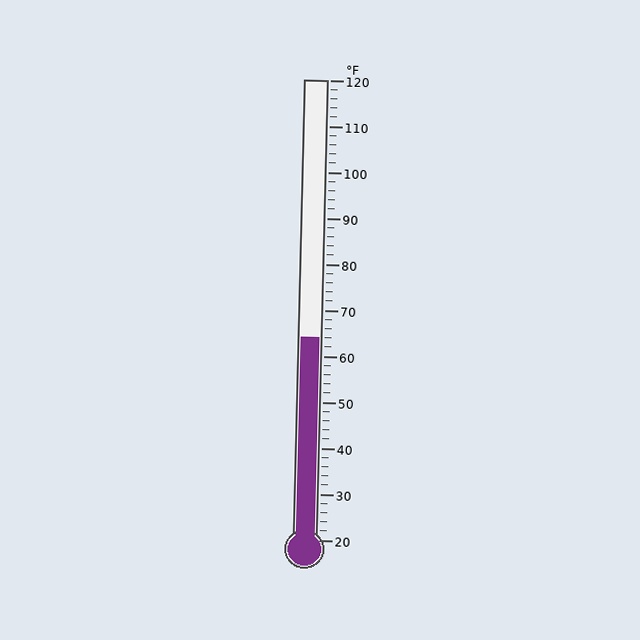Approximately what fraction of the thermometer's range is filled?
The thermometer is filled to approximately 45% of its range.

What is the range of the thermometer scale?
The thermometer scale ranges from 20°F to 120°F.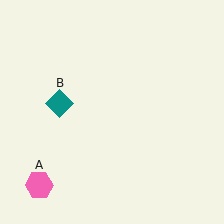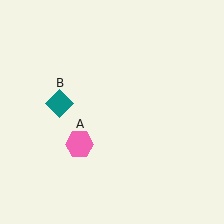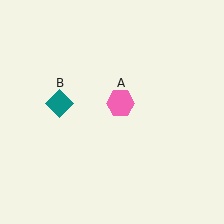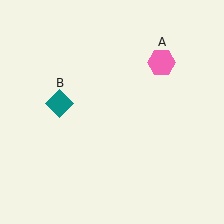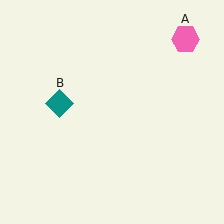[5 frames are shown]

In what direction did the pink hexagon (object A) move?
The pink hexagon (object A) moved up and to the right.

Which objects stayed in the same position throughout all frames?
Teal diamond (object B) remained stationary.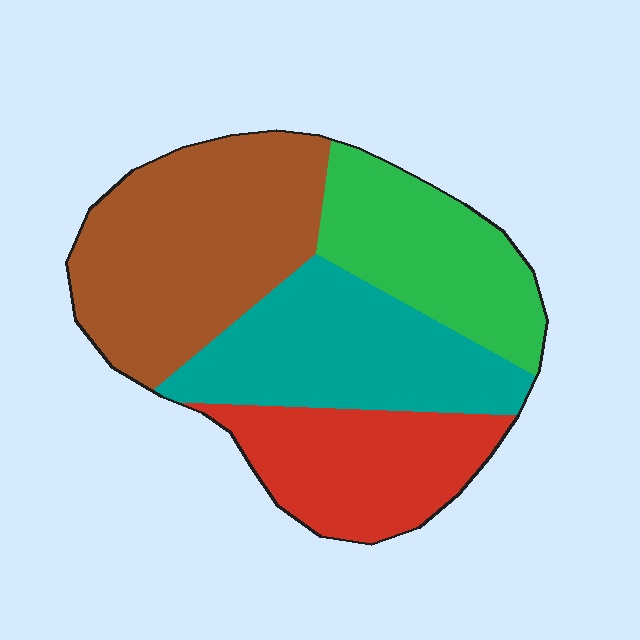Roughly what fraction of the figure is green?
Green takes up about one fifth (1/5) of the figure.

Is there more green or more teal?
Teal.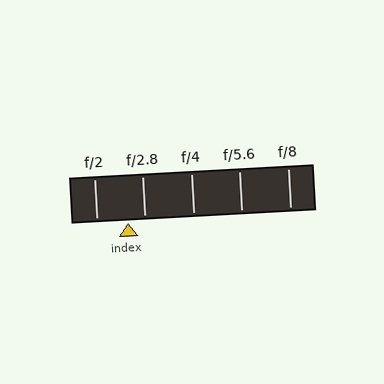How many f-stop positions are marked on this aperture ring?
There are 5 f-stop positions marked.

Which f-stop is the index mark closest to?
The index mark is closest to f/2.8.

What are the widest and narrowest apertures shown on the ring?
The widest aperture shown is f/2 and the narrowest is f/8.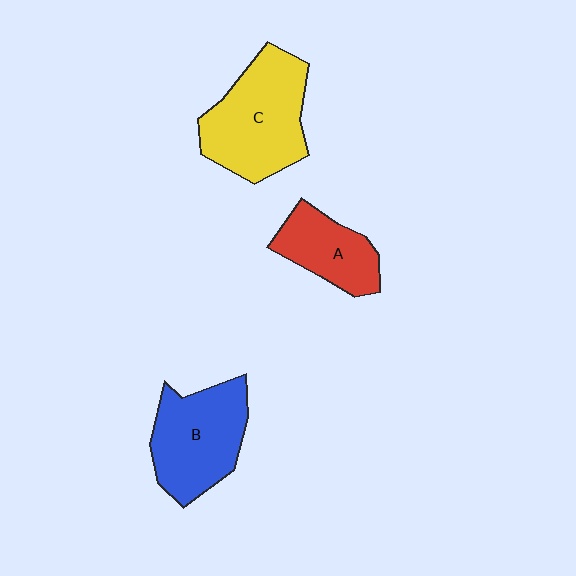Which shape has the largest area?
Shape C (yellow).